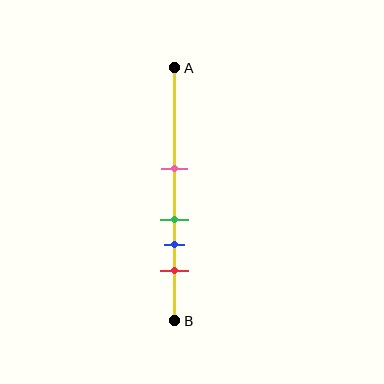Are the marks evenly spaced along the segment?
No, the marks are not evenly spaced.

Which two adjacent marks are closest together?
The green and blue marks are the closest adjacent pair.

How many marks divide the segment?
There are 4 marks dividing the segment.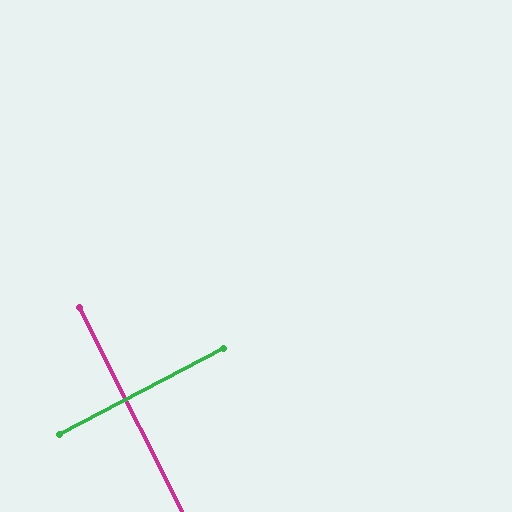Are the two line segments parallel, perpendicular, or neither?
Perpendicular — they meet at approximately 89°.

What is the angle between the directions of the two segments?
Approximately 89 degrees.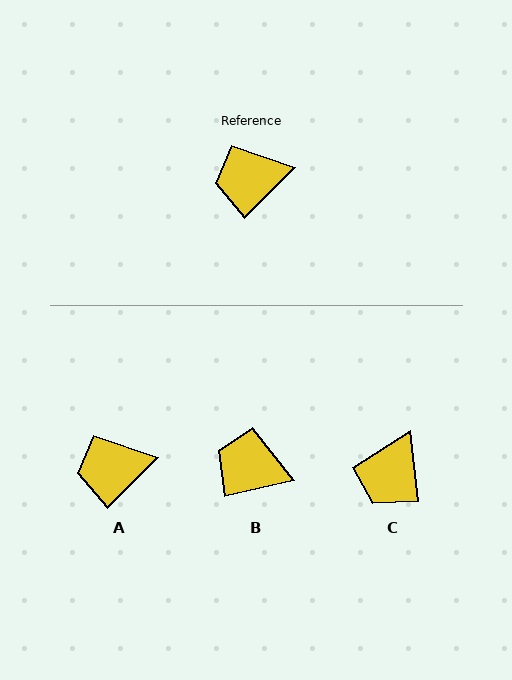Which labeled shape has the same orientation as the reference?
A.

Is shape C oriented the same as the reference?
No, it is off by about 52 degrees.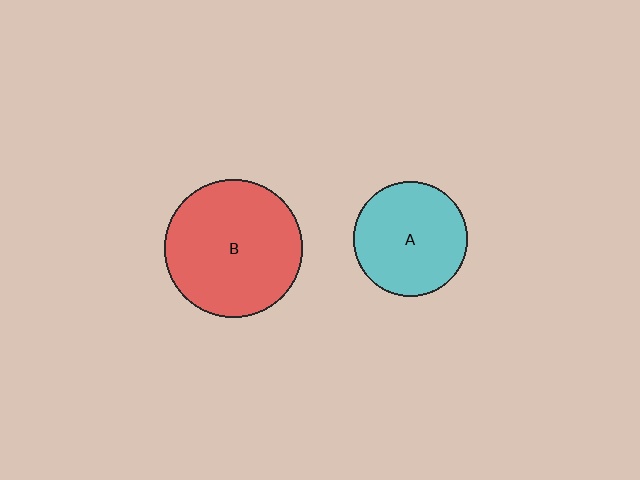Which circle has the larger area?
Circle B (red).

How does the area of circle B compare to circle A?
Approximately 1.5 times.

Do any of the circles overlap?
No, none of the circles overlap.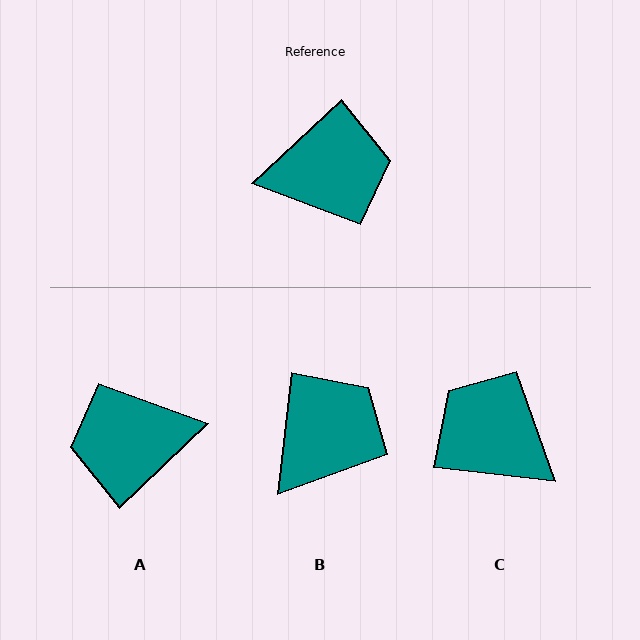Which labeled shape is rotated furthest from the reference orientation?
A, about 179 degrees away.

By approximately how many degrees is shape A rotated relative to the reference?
Approximately 179 degrees clockwise.